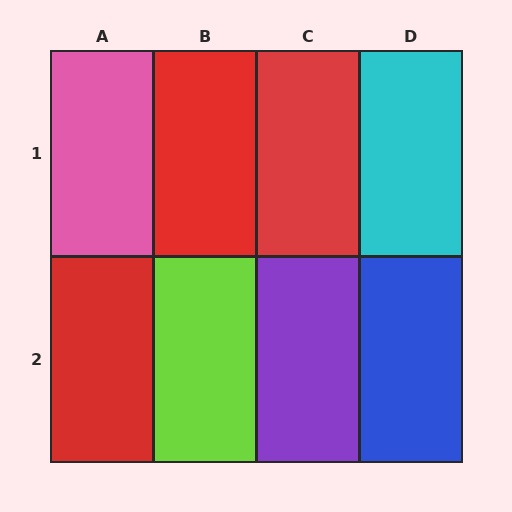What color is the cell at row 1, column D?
Cyan.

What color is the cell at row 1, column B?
Red.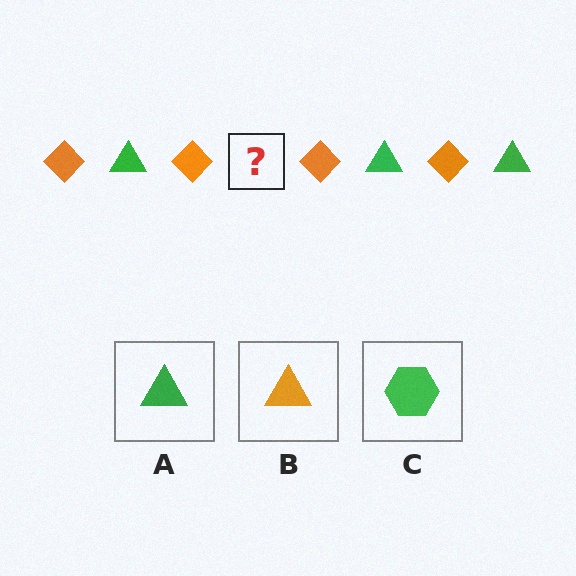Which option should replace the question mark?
Option A.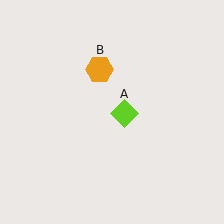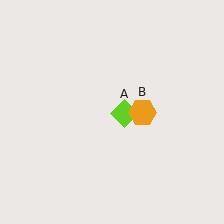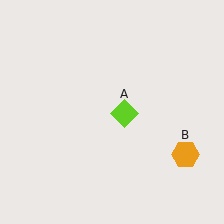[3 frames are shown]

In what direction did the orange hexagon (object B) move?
The orange hexagon (object B) moved down and to the right.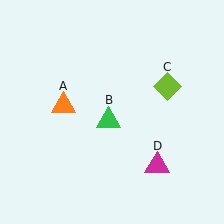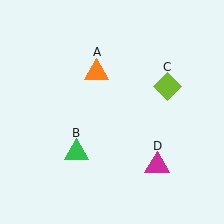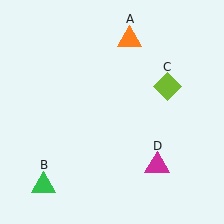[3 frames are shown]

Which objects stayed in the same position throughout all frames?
Lime diamond (object C) and magenta triangle (object D) remained stationary.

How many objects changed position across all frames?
2 objects changed position: orange triangle (object A), green triangle (object B).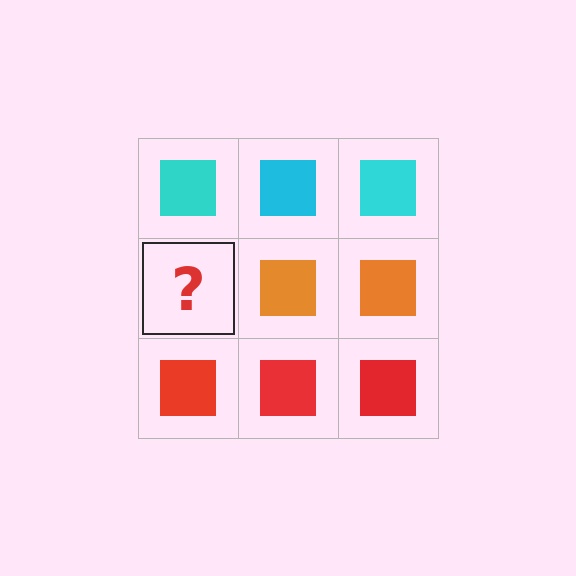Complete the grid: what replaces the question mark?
The question mark should be replaced with an orange square.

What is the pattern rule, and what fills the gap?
The rule is that each row has a consistent color. The gap should be filled with an orange square.